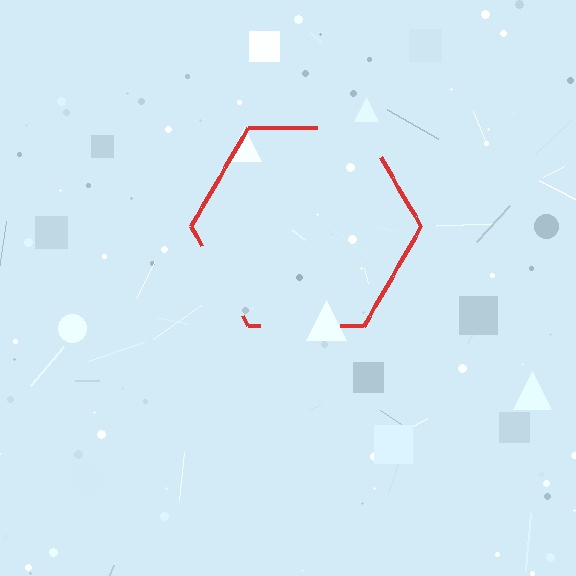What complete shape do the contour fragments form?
The contour fragments form a hexagon.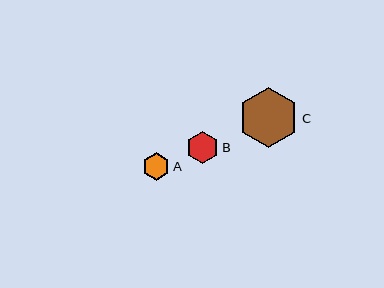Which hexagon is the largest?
Hexagon C is the largest with a size of approximately 60 pixels.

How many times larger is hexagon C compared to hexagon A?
Hexagon C is approximately 2.2 times the size of hexagon A.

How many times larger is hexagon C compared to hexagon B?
Hexagon C is approximately 1.9 times the size of hexagon B.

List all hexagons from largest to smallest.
From largest to smallest: C, B, A.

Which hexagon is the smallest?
Hexagon A is the smallest with a size of approximately 27 pixels.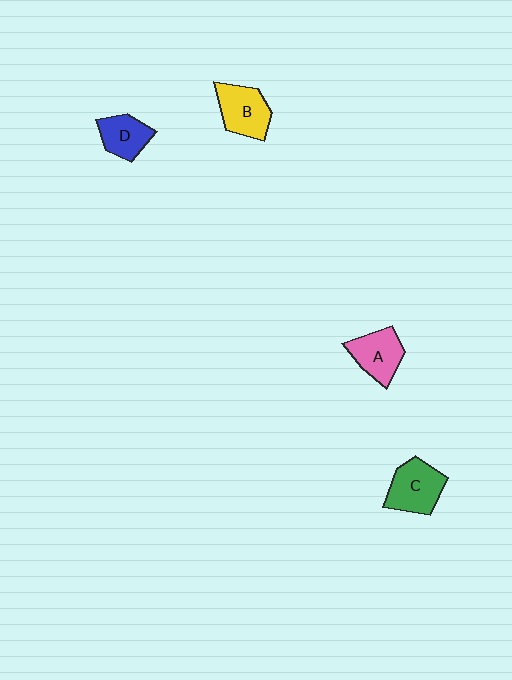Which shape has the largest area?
Shape C (green).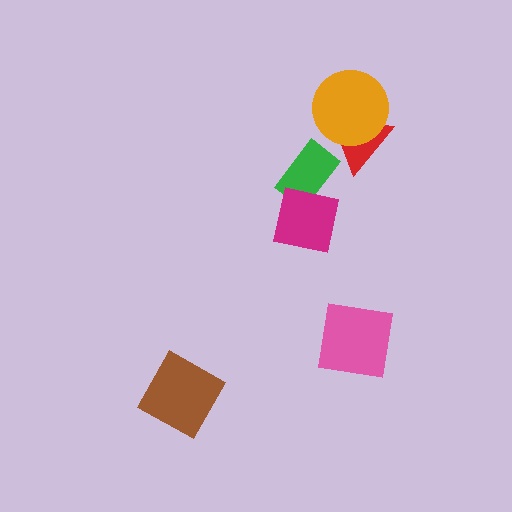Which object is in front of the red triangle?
The orange circle is in front of the red triangle.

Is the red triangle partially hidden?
Yes, it is partially covered by another shape.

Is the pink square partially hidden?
No, no other shape covers it.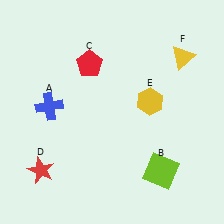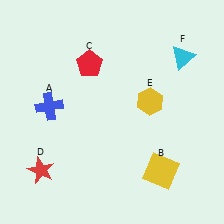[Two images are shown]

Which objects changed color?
B changed from lime to yellow. F changed from yellow to cyan.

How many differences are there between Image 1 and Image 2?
There are 2 differences between the two images.